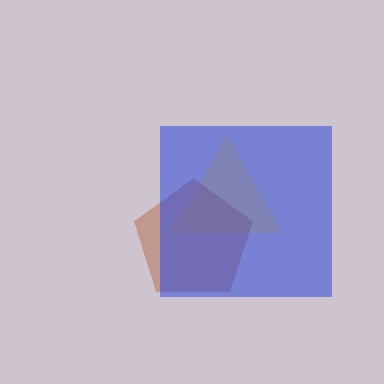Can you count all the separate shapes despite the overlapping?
Yes, there are 3 separate shapes.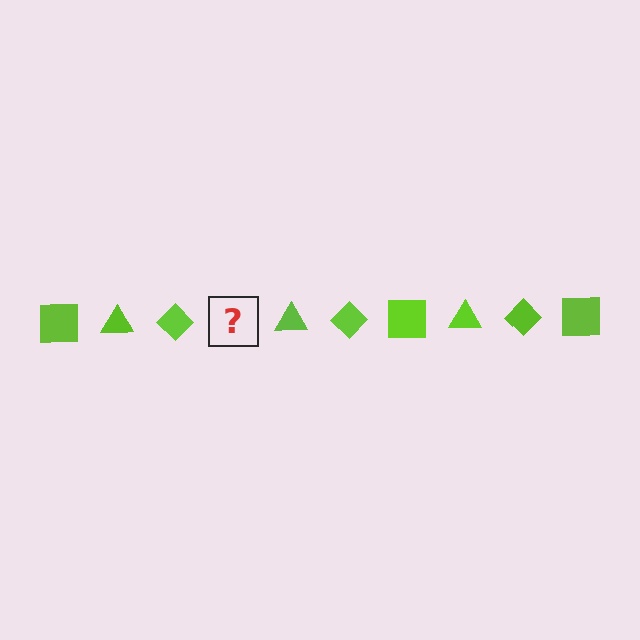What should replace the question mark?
The question mark should be replaced with a lime square.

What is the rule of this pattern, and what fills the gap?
The rule is that the pattern cycles through square, triangle, diamond shapes in lime. The gap should be filled with a lime square.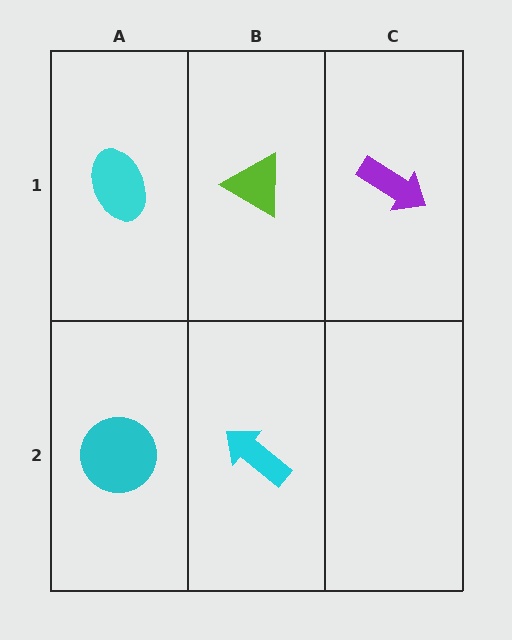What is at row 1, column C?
A purple arrow.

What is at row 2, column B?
A cyan arrow.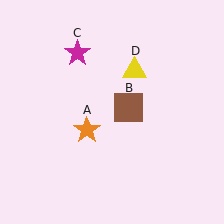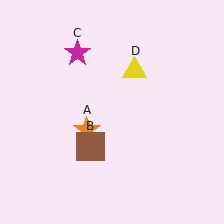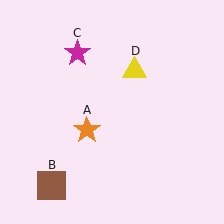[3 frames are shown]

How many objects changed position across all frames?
1 object changed position: brown square (object B).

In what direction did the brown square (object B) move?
The brown square (object B) moved down and to the left.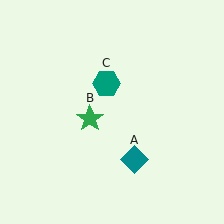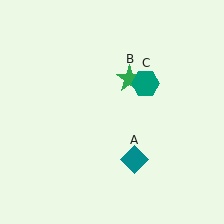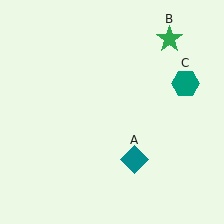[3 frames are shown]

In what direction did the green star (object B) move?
The green star (object B) moved up and to the right.